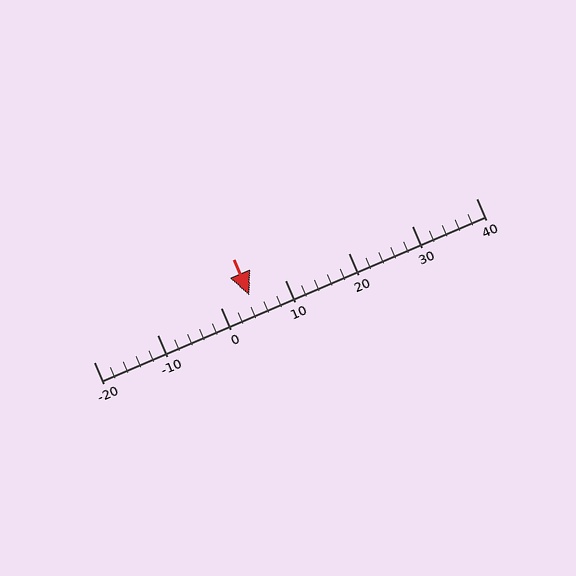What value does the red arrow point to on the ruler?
The red arrow points to approximately 4.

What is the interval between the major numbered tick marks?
The major tick marks are spaced 10 units apart.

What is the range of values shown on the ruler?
The ruler shows values from -20 to 40.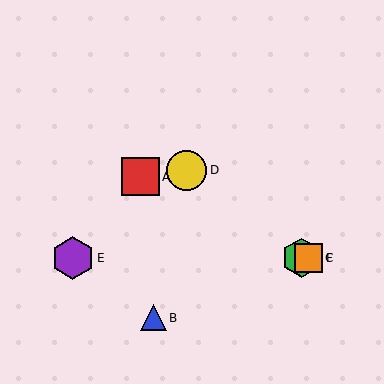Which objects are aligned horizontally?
Objects C, E, F are aligned horizontally.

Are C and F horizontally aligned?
Yes, both are at y≈258.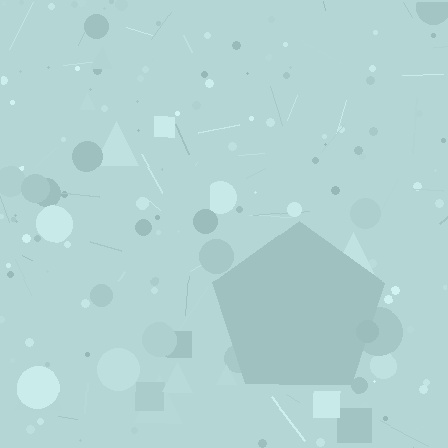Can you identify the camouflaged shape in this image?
The camouflaged shape is a pentagon.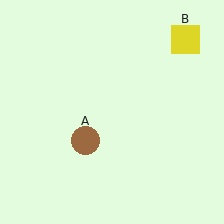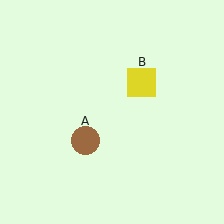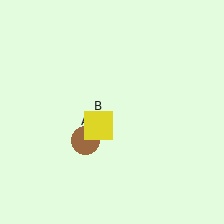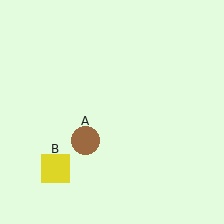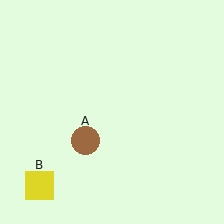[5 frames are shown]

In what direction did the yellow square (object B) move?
The yellow square (object B) moved down and to the left.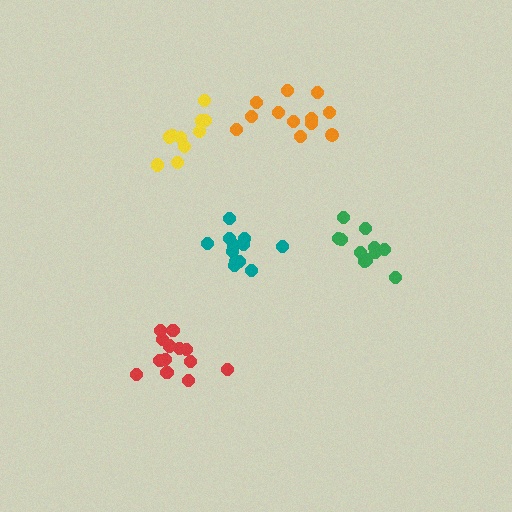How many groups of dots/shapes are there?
There are 5 groups.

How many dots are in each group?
Group 1: 12 dots, Group 2: 10 dots, Group 3: 11 dots, Group 4: 12 dots, Group 5: 13 dots (58 total).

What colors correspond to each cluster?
The clusters are colored: teal, yellow, green, orange, red.